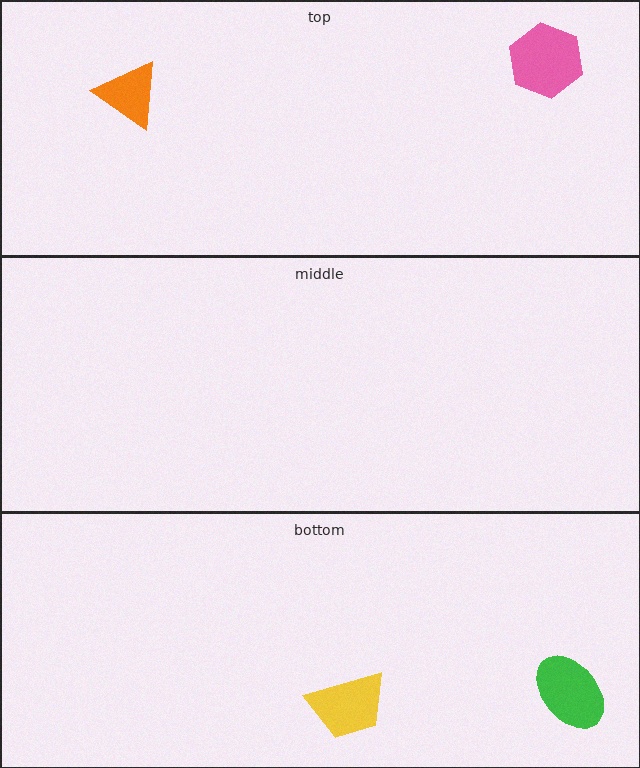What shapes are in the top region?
The orange triangle, the pink hexagon.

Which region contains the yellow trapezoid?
The bottom region.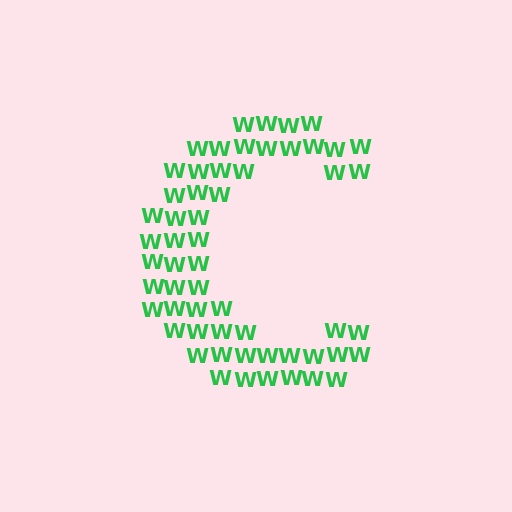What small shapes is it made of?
It is made of small letter W's.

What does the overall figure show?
The overall figure shows the letter C.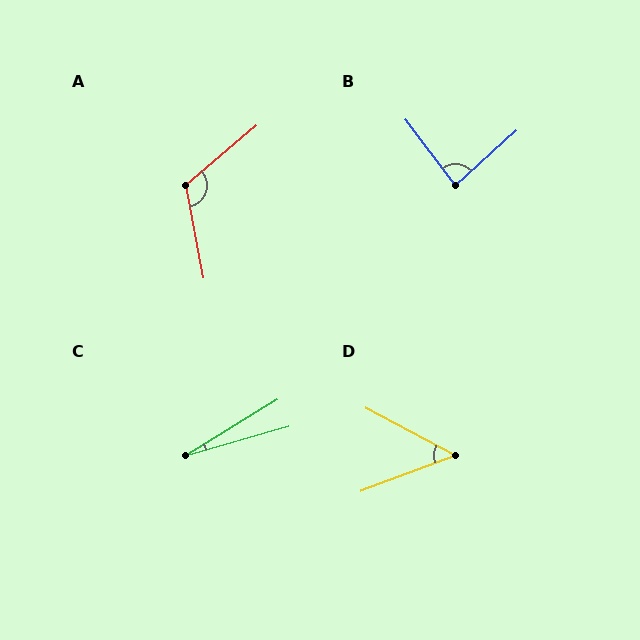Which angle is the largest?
A, at approximately 119 degrees.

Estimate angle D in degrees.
Approximately 49 degrees.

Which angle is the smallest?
C, at approximately 15 degrees.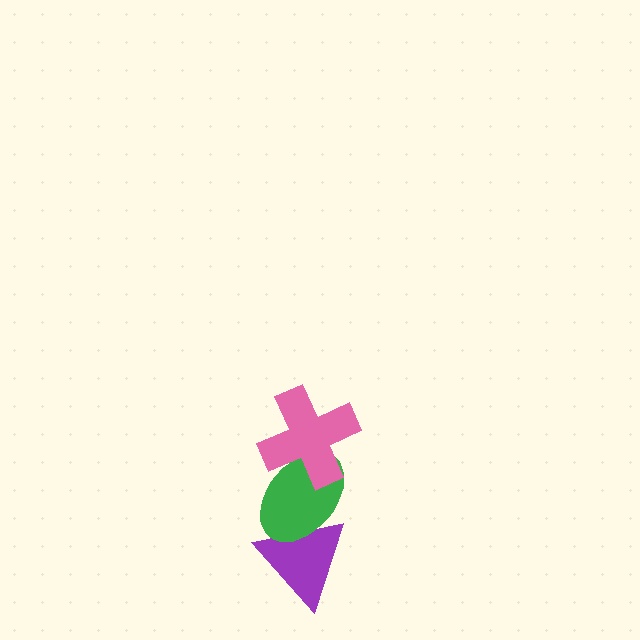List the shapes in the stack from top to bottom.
From top to bottom: the pink cross, the green ellipse, the purple triangle.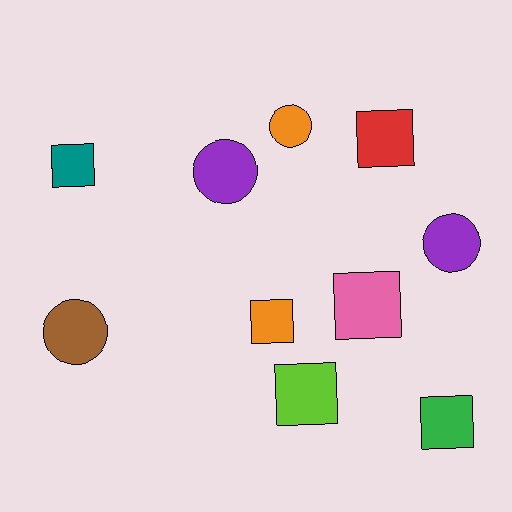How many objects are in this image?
There are 10 objects.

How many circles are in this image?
There are 4 circles.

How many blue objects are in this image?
There are no blue objects.